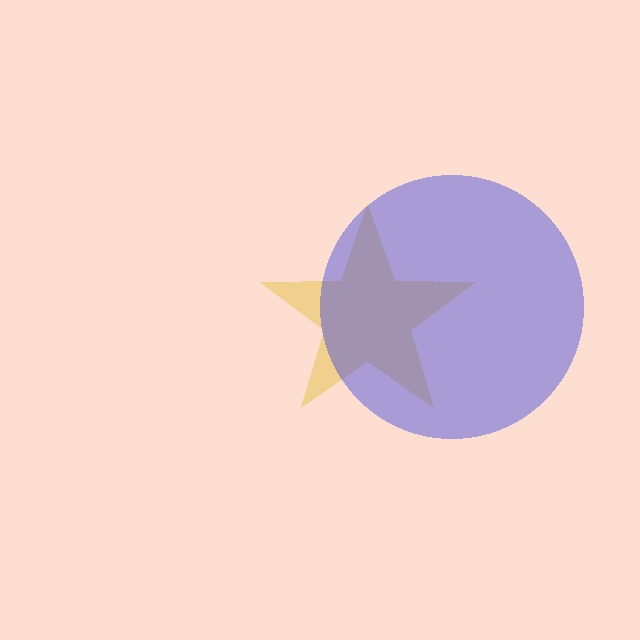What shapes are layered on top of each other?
The layered shapes are: a yellow star, a blue circle.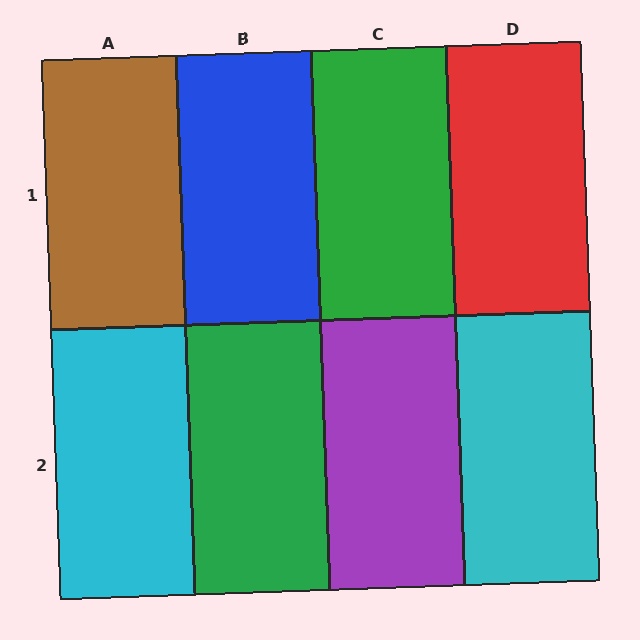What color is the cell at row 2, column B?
Green.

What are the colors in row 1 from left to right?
Brown, blue, green, red.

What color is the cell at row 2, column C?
Purple.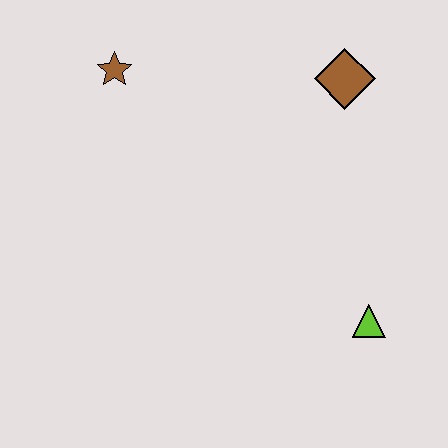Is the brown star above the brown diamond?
Yes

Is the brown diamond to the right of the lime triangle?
No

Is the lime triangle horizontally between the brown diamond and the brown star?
No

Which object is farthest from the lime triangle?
The brown star is farthest from the lime triangle.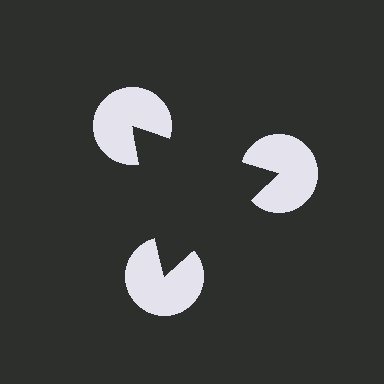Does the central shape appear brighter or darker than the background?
It typically appears slightly darker than the background, even though no actual brightness change is drawn.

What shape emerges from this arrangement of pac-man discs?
An illusory triangle — its edges are inferred from the aligned wedge cuts in the pac-man discs, not physically drawn.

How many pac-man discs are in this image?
There are 3 — one at each vertex of the illusory triangle.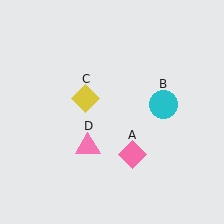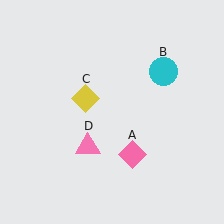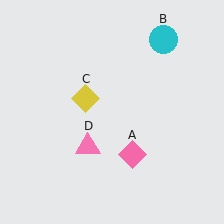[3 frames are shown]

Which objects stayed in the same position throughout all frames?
Pink diamond (object A) and yellow diamond (object C) and pink triangle (object D) remained stationary.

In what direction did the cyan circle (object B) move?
The cyan circle (object B) moved up.